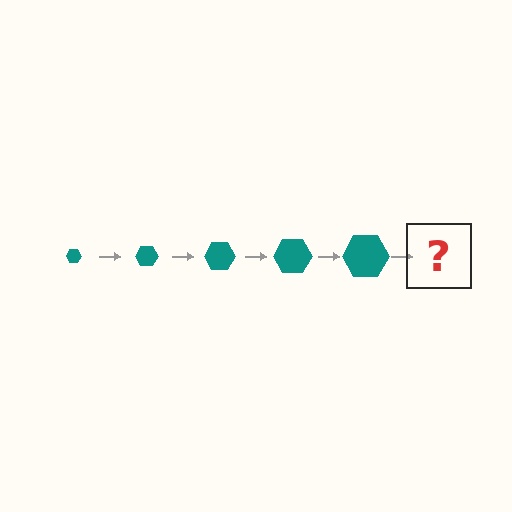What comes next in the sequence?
The next element should be a teal hexagon, larger than the previous one.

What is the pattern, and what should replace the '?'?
The pattern is that the hexagon gets progressively larger each step. The '?' should be a teal hexagon, larger than the previous one.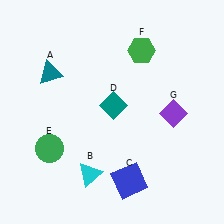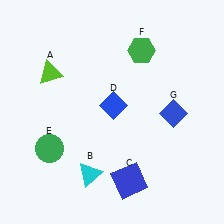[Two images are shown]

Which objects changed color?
A changed from teal to lime. D changed from teal to blue. G changed from purple to blue.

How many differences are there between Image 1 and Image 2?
There are 3 differences between the two images.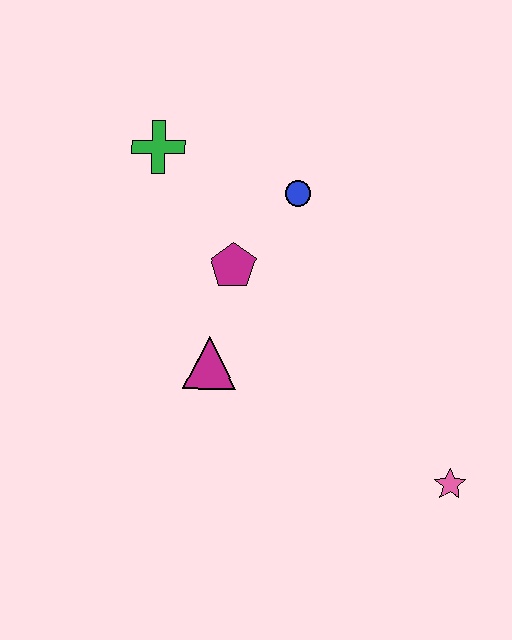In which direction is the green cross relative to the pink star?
The green cross is above the pink star.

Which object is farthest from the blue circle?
The pink star is farthest from the blue circle.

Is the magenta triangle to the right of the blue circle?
No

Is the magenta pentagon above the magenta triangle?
Yes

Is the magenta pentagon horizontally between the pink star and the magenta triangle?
Yes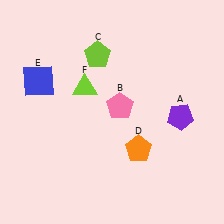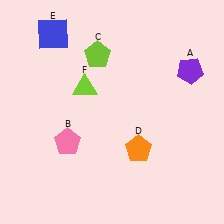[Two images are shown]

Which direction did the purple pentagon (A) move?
The purple pentagon (A) moved up.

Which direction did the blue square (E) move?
The blue square (E) moved up.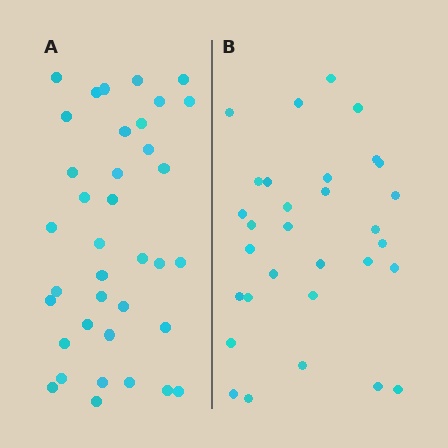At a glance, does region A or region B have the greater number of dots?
Region A (the left region) has more dots.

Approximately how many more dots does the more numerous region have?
Region A has about 6 more dots than region B.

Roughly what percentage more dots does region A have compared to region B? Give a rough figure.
About 20% more.